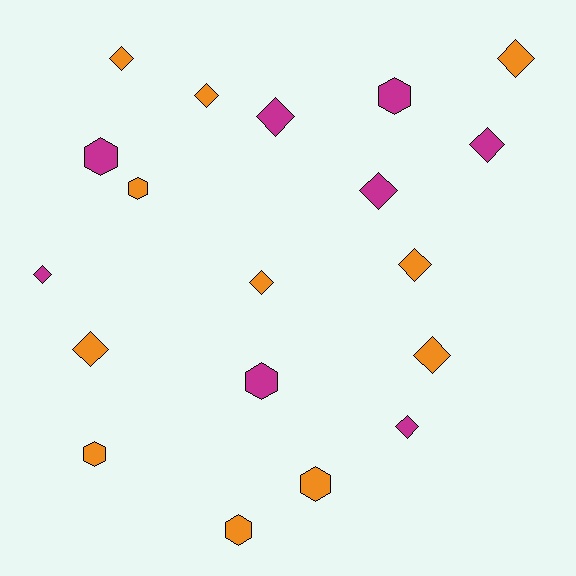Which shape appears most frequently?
Diamond, with 12 objects.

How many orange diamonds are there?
There are 7 orange diamonds.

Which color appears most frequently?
Orange, with 11 objects.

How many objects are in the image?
There are 19 objects.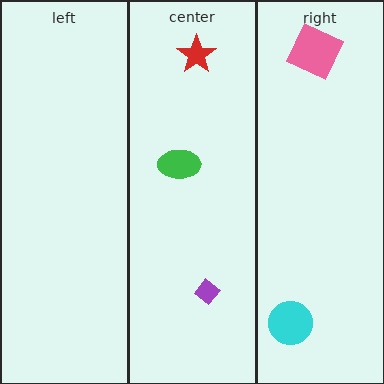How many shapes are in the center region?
3.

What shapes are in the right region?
The cyan circle, the pink square.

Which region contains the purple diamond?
The center region.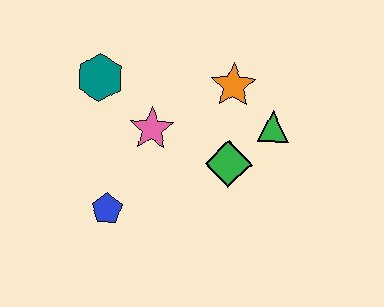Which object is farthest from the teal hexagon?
The green triangle is farthest from the teal hexagon.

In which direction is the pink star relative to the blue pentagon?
The pink star is above the blue pentagon.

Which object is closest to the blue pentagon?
The pink star is closest to the blue pentagon.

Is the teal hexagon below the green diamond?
No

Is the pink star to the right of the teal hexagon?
Yes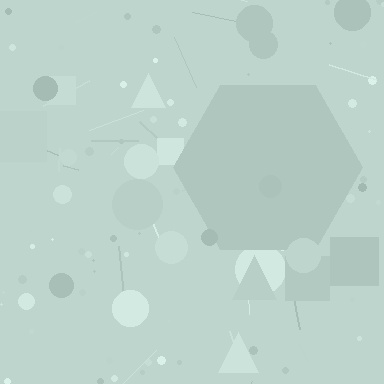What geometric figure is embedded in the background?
A hexagon is embedded in the background.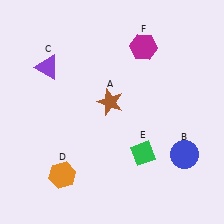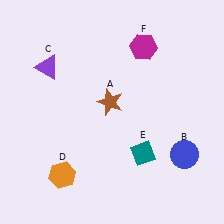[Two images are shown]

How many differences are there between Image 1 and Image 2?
There is 1 difference between the two images.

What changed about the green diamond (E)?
In Image 1, E is green. In Image 2, it changed to teal.